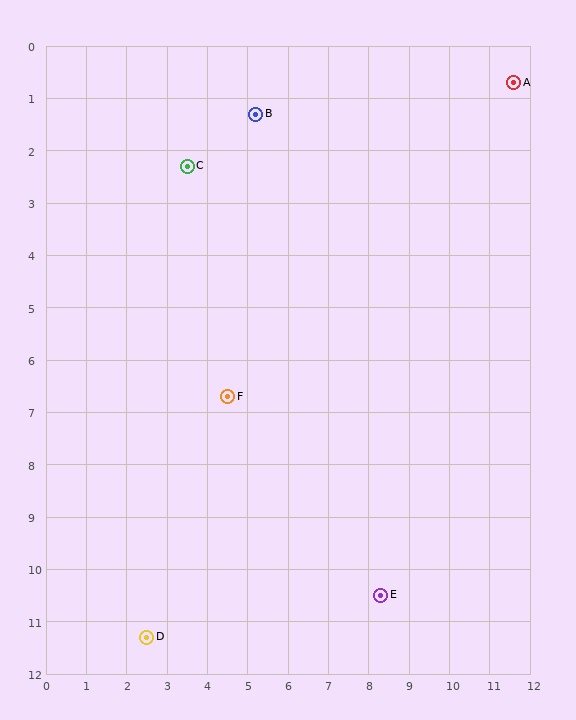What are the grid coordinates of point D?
Point D is at approximately (2.5, 11.3).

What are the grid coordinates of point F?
Point F is at approximately (4.5, 6.7).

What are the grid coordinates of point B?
Point B is at approximately (5.2, 1.3).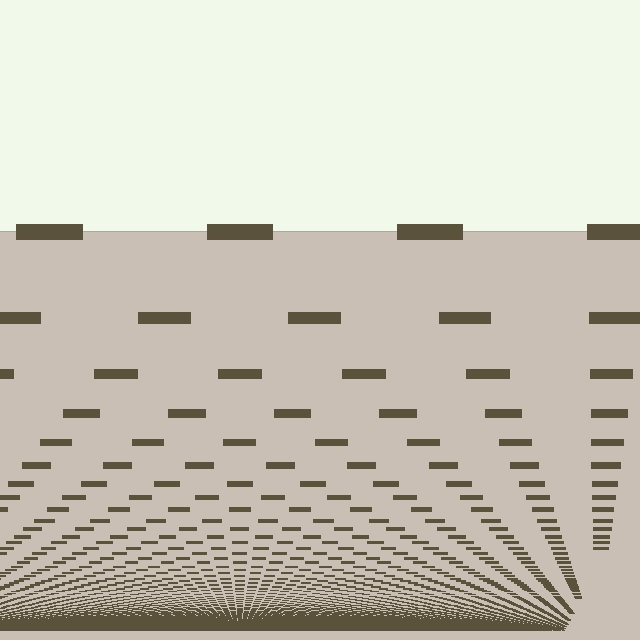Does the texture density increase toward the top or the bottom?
Density increases toward the bottom.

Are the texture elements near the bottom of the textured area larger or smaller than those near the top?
Smaller. The gradient is inverted — elements near the bottom are smaller and denser.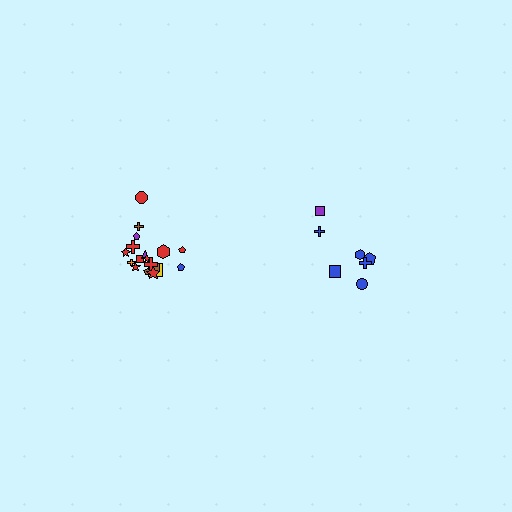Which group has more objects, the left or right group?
The left group.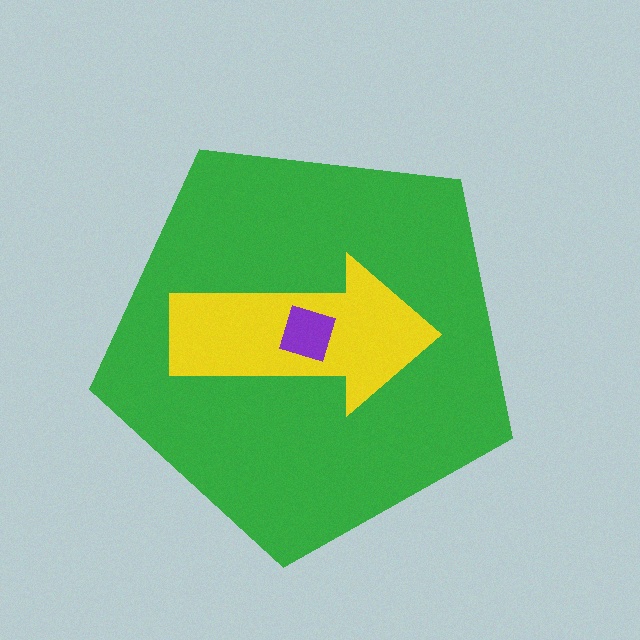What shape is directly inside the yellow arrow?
The purple square.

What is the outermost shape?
The green pentagon.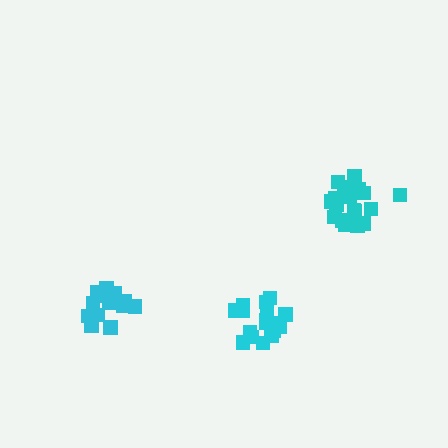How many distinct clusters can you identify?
There are 3 distinct clusters.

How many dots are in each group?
Group 1: 20 dots, Group 2: 18 dots, Group 3: 15 dots (53 total).